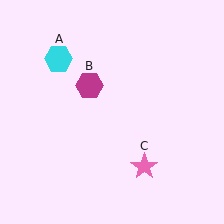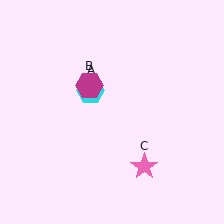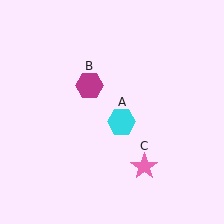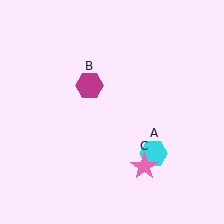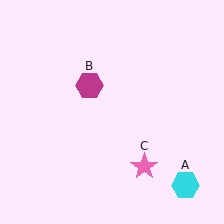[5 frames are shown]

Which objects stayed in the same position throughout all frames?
Magenta hexagon (object B) and pink star (object C) remained stationary.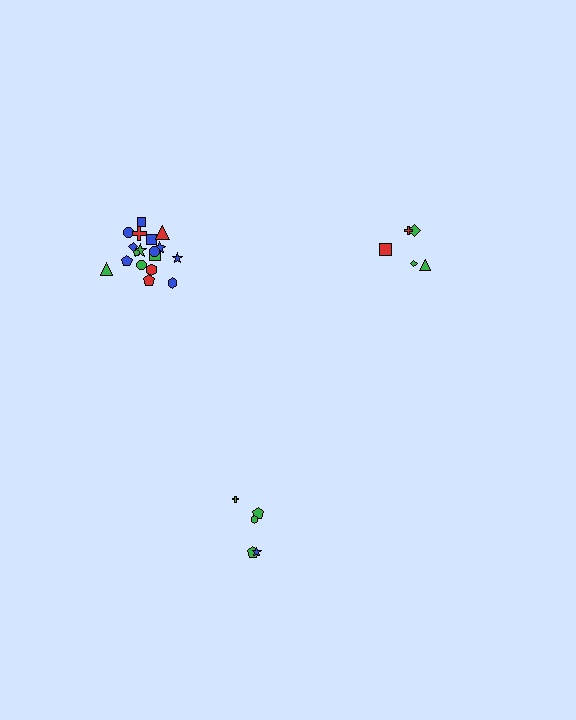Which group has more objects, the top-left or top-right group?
The top-left group.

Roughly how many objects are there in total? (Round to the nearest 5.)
Roughly 30 objects in total.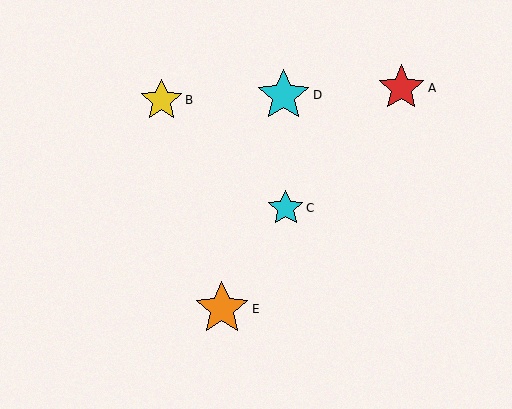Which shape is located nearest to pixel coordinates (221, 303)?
The orange star (labeled E) at (222, 309) is nearest to that location.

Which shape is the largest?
The orange star (labeled E) is the largest.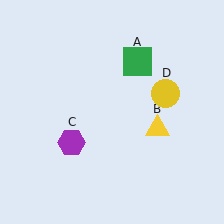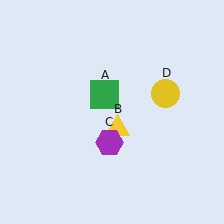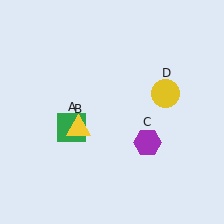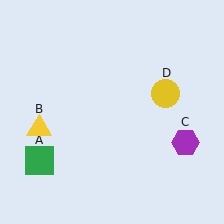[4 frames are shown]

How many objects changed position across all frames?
3 objects changed position: green square (object A), yellow triangle (object B), purple hexagon (object C).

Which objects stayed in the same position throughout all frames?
Yellow circle (object D) remained stationary.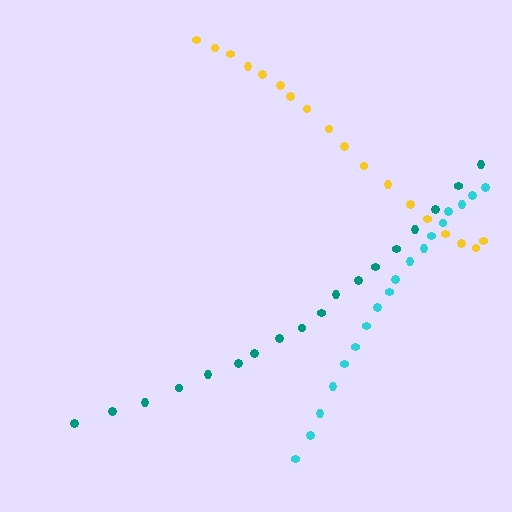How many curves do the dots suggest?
There are 3 distinct paths.